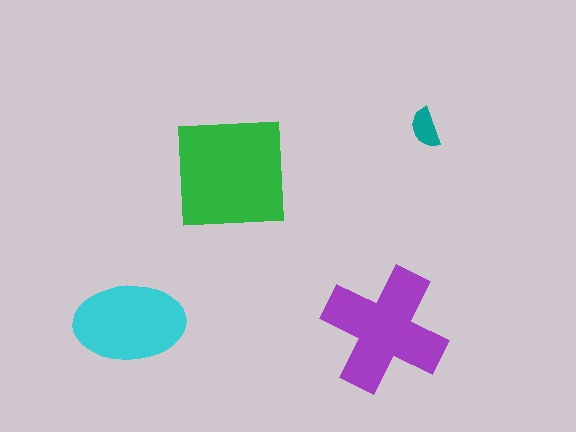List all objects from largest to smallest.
The green square, the purple cross, the cyan ellipse, the teal semicircle.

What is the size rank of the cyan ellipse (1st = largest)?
3rd.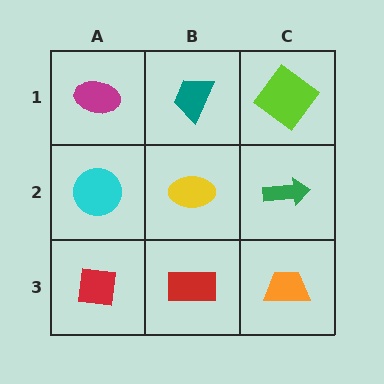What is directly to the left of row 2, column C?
A yellow ellipse.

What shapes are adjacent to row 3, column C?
A green arrow (row 2, column C), a red rectangle (row 3, column B).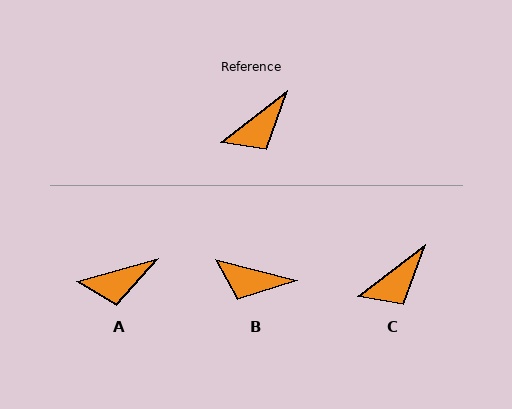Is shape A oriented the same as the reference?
No, it is off by about 22 degrees.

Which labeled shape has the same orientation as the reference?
C.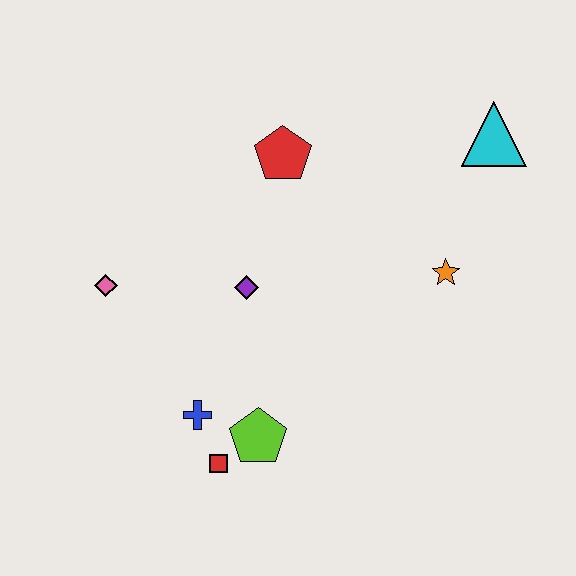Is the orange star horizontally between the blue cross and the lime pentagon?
No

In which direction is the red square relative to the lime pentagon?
The red square is to the left of the lime pentagon.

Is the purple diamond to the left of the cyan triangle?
Yes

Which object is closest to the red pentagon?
The purple diamond is closest to the red pentagon.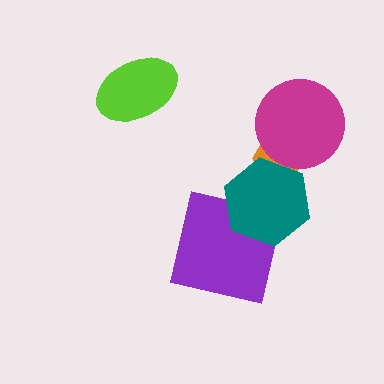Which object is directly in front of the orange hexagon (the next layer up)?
The magenta circle is directly in front of the orange hexagon.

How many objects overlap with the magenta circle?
1 object overlaps with the magenta circle.